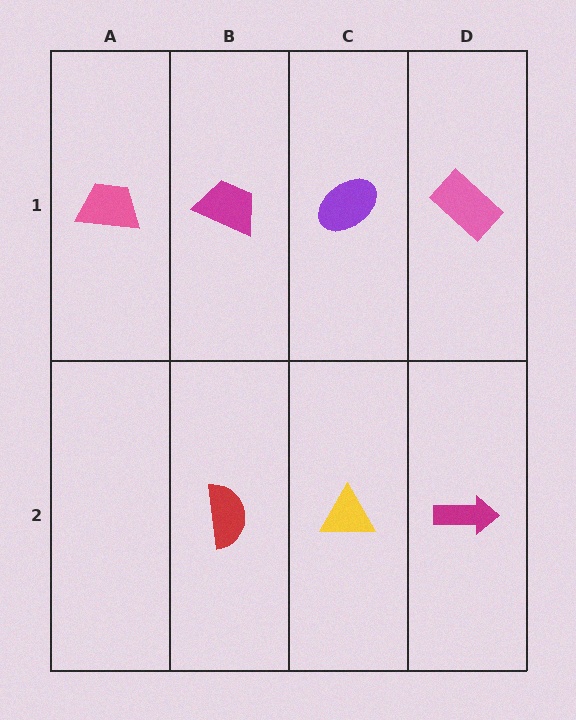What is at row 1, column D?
A pink rectangle.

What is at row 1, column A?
A pink trapezoid.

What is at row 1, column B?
A magenta trapezoid.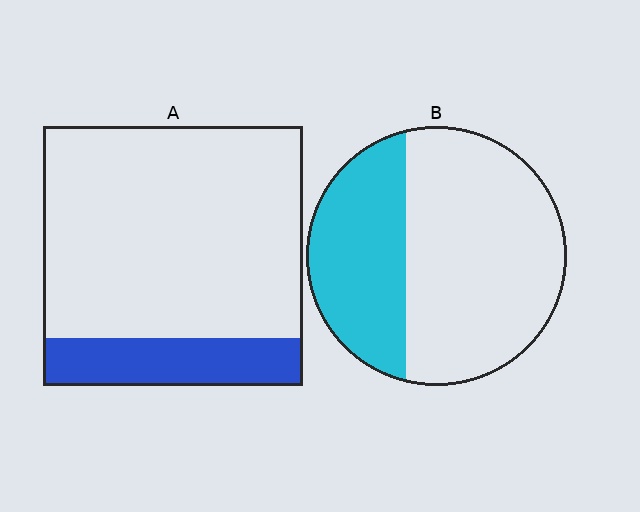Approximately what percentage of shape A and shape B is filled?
A is approximately 20% and B is approximately 35%.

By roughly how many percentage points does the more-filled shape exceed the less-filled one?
By roughly 15 percentage points (B over A).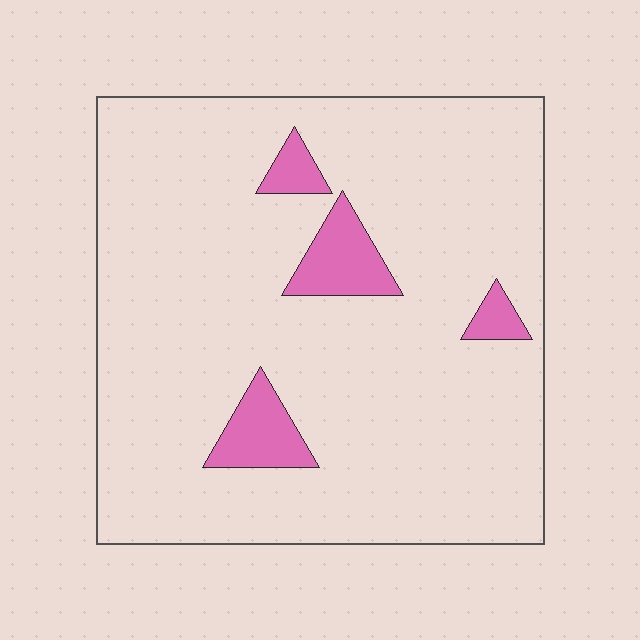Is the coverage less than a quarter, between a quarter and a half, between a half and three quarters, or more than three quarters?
Less than a quarter.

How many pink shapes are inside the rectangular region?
4.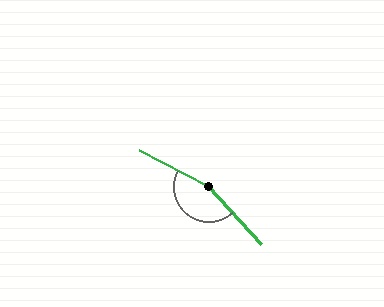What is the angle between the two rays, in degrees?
Approximately 160 degrees.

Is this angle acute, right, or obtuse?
It is obtuse.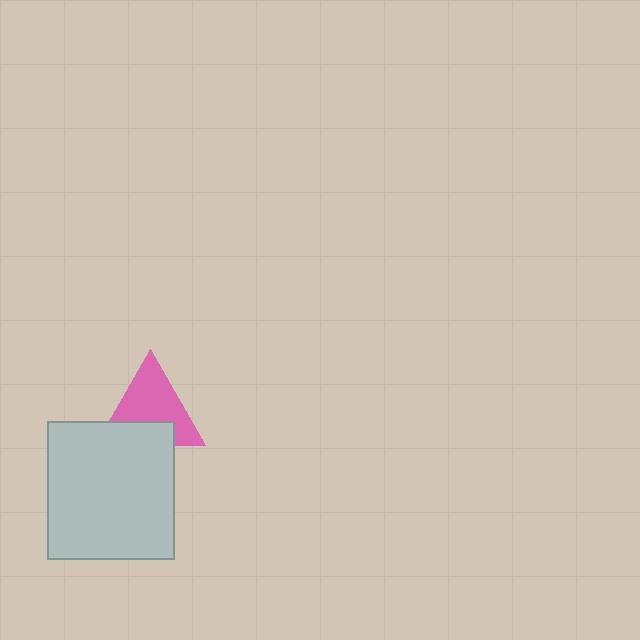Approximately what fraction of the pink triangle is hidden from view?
Roughly 33% of the pink triangle is hidden behind the light gray rectangle.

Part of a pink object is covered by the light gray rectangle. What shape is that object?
It is a triangle.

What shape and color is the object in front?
The object in front is a light gray rectangle.